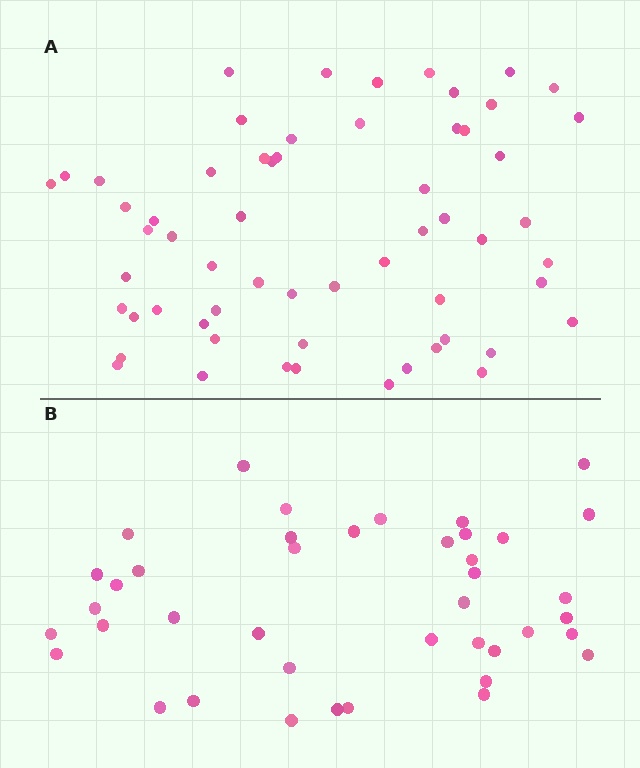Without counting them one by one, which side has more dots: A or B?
Region A (the top region) has more dots.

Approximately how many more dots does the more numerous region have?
Region A has approximately 20 more dots than region B.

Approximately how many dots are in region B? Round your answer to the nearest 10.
About 40 dots. (The exact count is 41, which rounds to 40.)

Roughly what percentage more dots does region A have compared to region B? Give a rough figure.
About 45% more.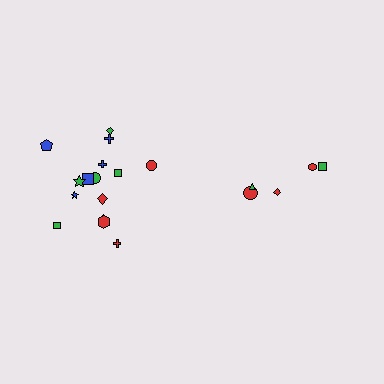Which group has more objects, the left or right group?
The left group.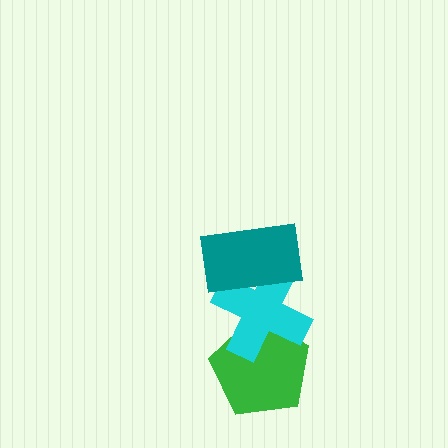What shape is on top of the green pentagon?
The cyan cross is on top of the green pentagon.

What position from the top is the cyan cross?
The cyan cross is 2nd from the top.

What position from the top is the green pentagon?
The green pentagon is 3rd from the top.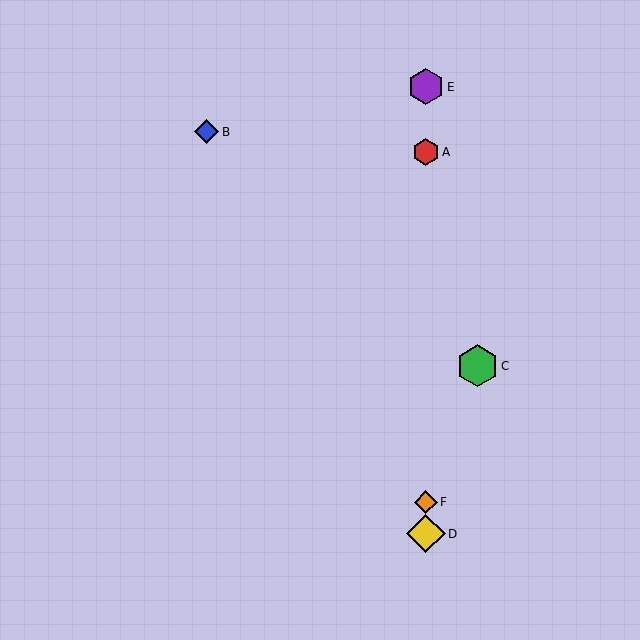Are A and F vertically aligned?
Yes, both are at x≈426.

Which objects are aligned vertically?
Objects A, D, E, F are aligned vertically.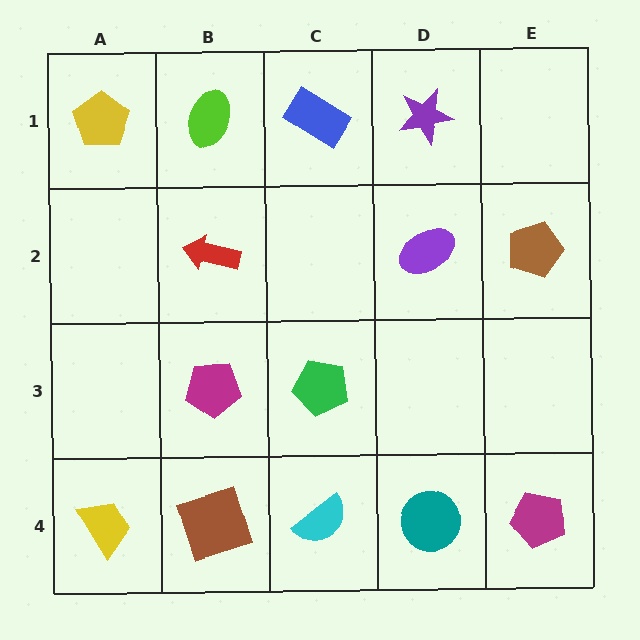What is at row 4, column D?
A teal circle.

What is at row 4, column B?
A brown square.